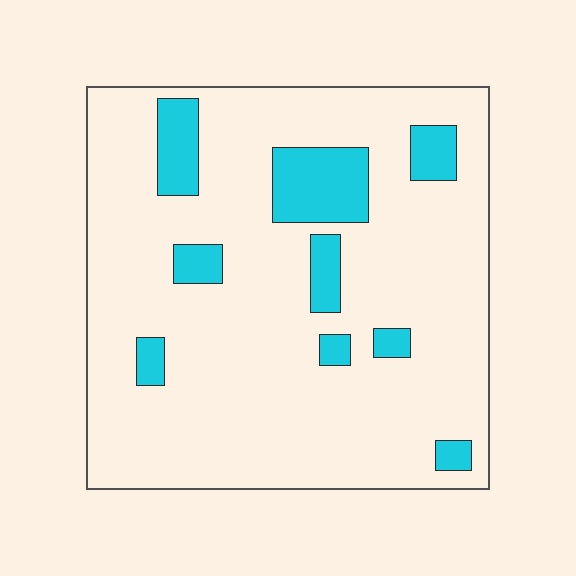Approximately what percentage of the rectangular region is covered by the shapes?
Approximately 15%.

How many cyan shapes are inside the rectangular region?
9.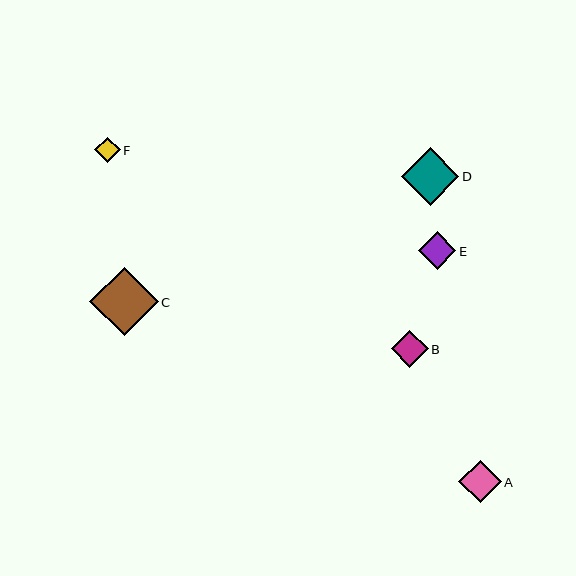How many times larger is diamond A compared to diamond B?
Diamond A is approximately 1.2 times the size of diamond B.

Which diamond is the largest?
Diamond C is the largest with a size of approximately 68 pixels.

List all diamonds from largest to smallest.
From largest to smallest: C, D, A, E, B, F.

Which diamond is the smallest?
Diamond F is the smallest with a size of approximately 26 pixels.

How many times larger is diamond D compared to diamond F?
Diamond D is approximately 2.2 times the size of diamond F.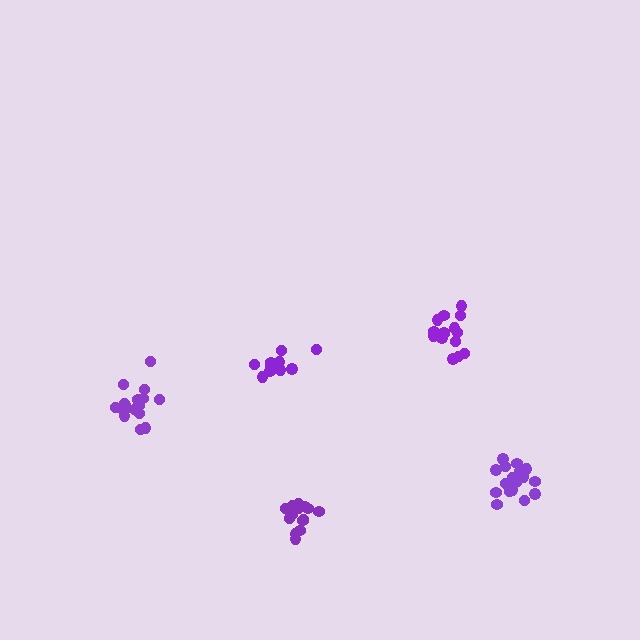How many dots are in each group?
Group 1: 17 dots, Group 2: 12 dots, Group 3: 15 dots, Group 4: 17 dots, Group 5: 15 dots (76 total).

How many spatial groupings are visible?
There are 5 spatial groupings.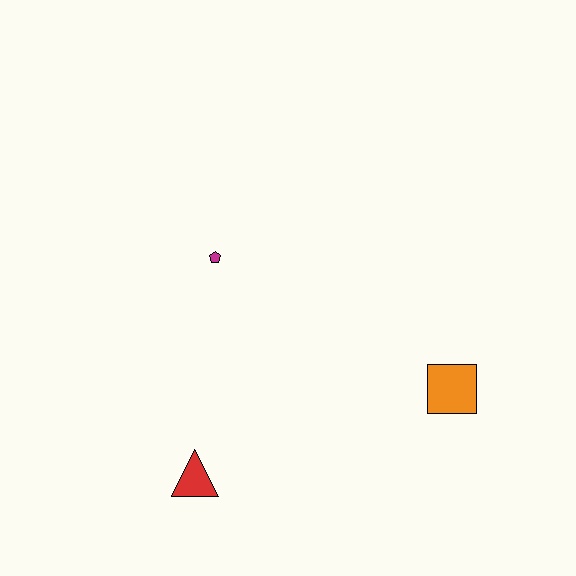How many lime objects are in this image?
There are no lime objects.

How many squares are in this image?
There is 1 square.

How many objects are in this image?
There are 3 objects.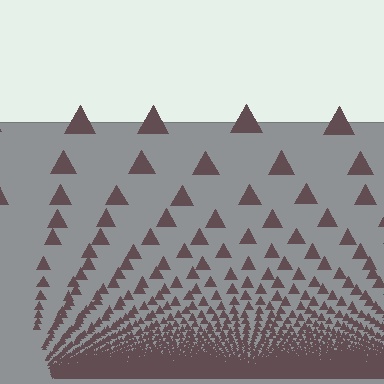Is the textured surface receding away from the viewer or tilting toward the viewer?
The surface appears to tilt toward the viewer. Texture elements get larger and sparser toward the top.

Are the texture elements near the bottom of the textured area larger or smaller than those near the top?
Smaller. The gradient is inverted — elements near the bottom are smaller and denser.